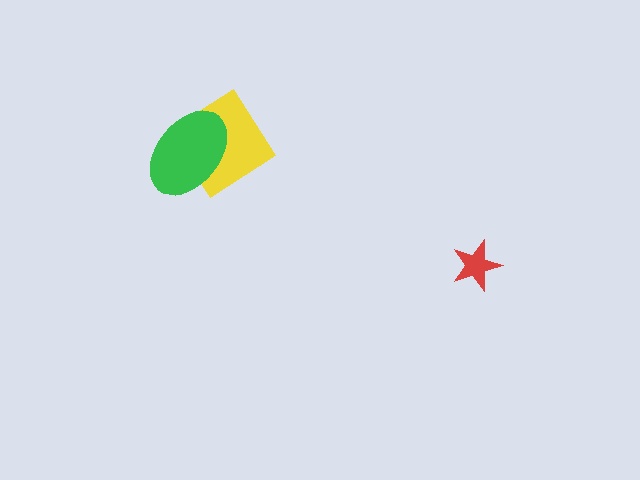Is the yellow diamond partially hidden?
Yes, it is partially covered by another shape.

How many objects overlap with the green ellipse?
1 object overlaps with the green ellipse.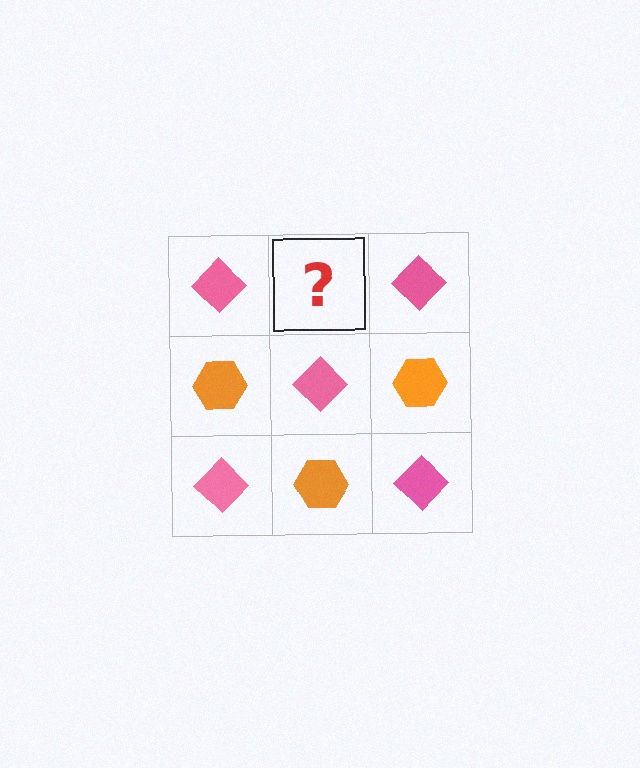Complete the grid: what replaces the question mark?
The question mark should be replaced with an orange hexagon.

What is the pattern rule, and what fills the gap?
The rule is that it alternates pink diamond and orange hexagon in a checkerboard pattern. The gap should be filled with an orange hexagon.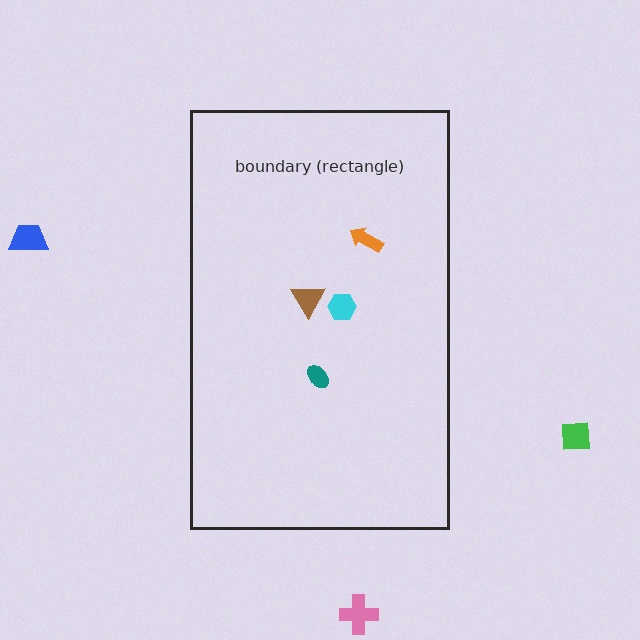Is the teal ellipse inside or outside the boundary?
Inside.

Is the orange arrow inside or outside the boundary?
Inside.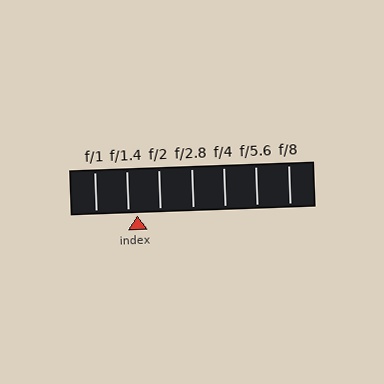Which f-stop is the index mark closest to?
The index mark is closest to f/1.4.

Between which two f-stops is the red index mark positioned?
The index mark is between f/1.4 and f/2.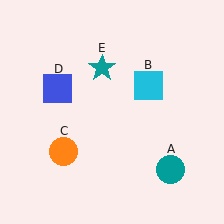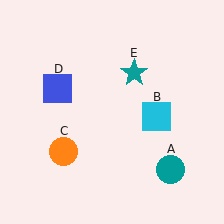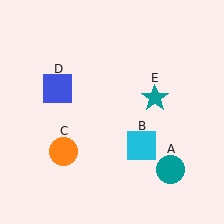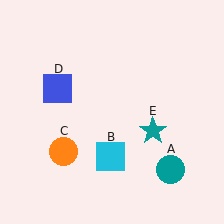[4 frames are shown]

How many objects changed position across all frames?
2 objects changed position: cyan square (object B), teal star (object E).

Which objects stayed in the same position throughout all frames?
Teal circle (object A) and orange circle (object C) and blue square (object D) remained stationary.